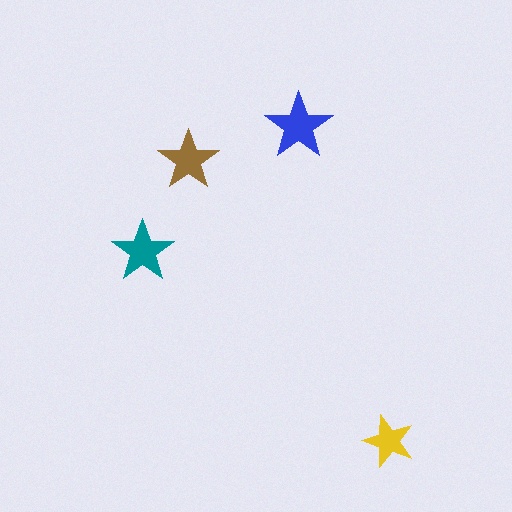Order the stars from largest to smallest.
the blue one, the teal one, the brown one, the yellow one.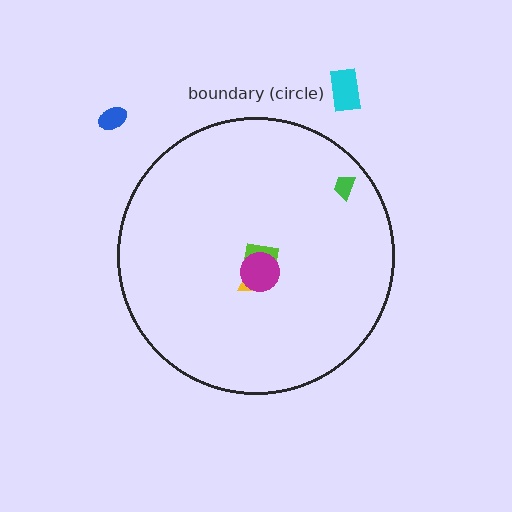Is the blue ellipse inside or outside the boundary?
Outside.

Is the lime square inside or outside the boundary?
Inside.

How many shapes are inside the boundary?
4 inside, 2 outside.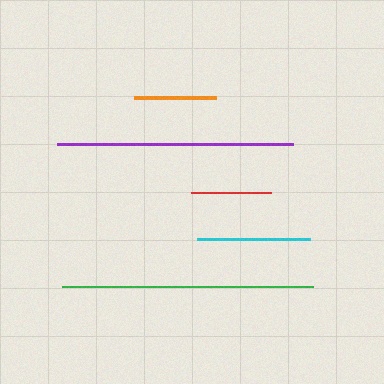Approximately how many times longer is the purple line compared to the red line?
The purple line is approximately 2.9 times the length of the red line.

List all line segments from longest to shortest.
From longest to shortest: green, purple, cyan, orange, red.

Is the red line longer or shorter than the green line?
The green line is longer than the red line.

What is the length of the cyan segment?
The cyan segment is approximately 113 pixels long.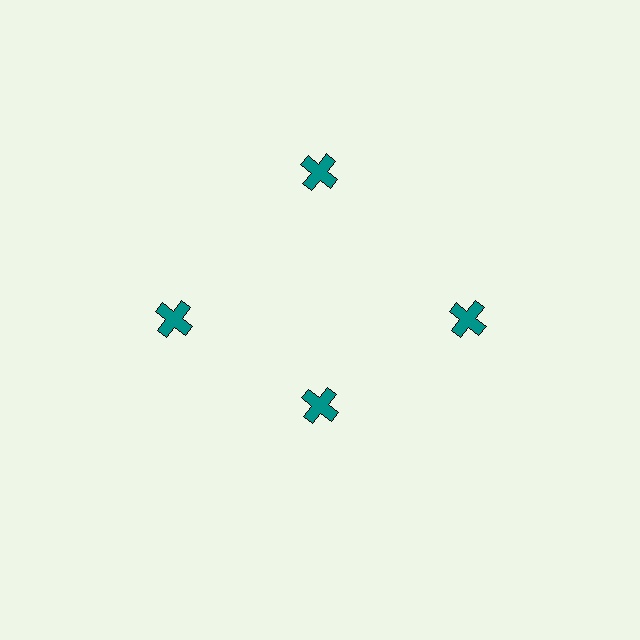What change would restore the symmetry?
The symmetry would be restored by moving it outward, back onto the ring so that all 4 crosses sit at equal angles and equal distance from the center.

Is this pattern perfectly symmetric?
No. The 4 teal crosses are arranged in a ring, but one element near the 6 o'clock position is pulled inward toward the center, breaking the 4-fold rotational symmetry.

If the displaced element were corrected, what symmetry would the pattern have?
It would have 4-fold rotational symmetry — the pattern would map onto itself every 90 degrees.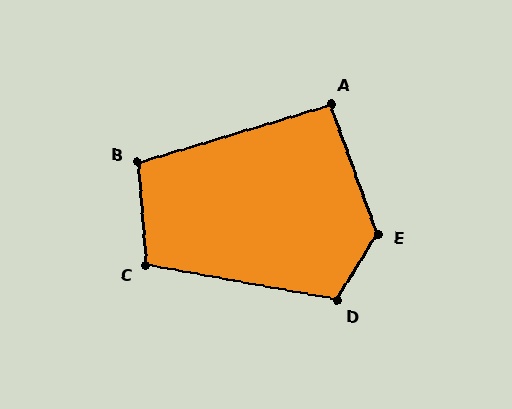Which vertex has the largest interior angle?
E, at approximately 128 degrees.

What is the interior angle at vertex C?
Approximately 105 degrees (obtuse).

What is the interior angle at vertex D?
Approximately 111 degrees (obtuse).